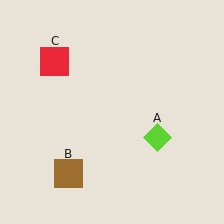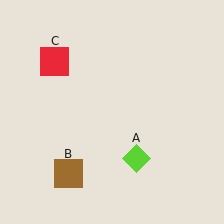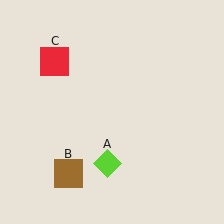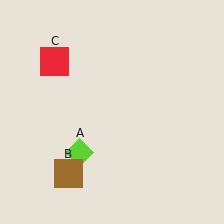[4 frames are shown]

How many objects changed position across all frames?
1 object changed position: lime diamond (object A).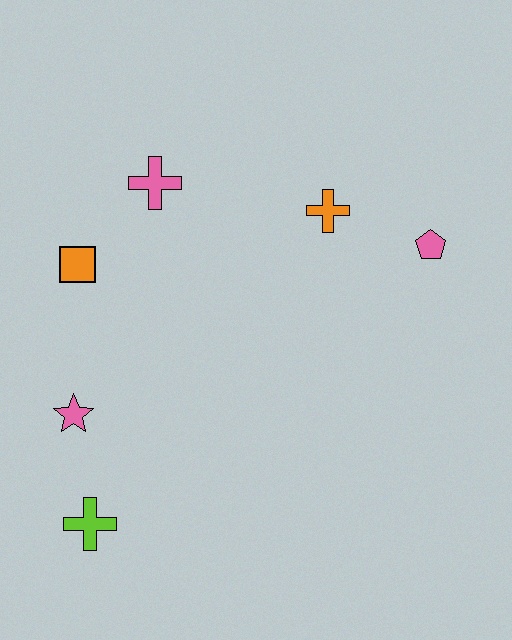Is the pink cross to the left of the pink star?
No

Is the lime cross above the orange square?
No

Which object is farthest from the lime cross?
The pink pentagon is farthest from the lime cross.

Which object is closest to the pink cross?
The orange square is closest to the pink cross.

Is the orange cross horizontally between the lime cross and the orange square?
No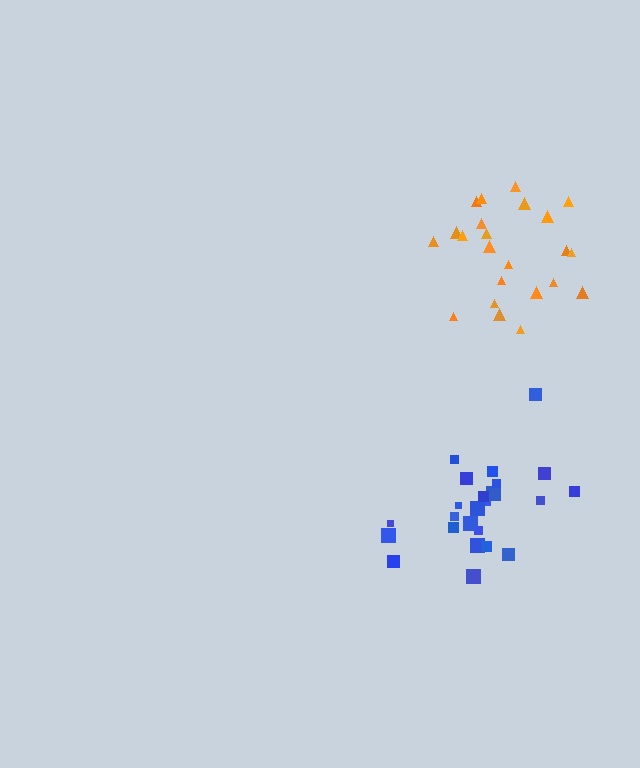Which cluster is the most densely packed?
Orange.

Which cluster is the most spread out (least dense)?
Blue.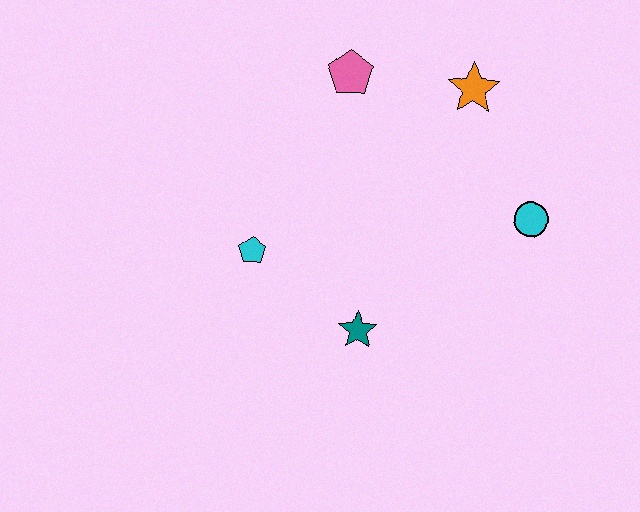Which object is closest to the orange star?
The pink pentagon is closest to the orange star.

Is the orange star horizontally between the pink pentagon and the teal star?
No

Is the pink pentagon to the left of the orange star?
Yes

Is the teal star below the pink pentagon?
Yes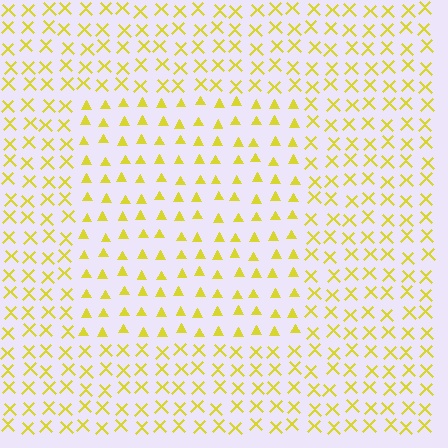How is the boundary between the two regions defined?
The boundary is defined by a change in element shape: triangles inside vs. X marks outside. All elements share the same color and spacing.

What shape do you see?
I see a rectangle.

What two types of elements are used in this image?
The image uses triangles inside the rectangle region and X marks outside it.